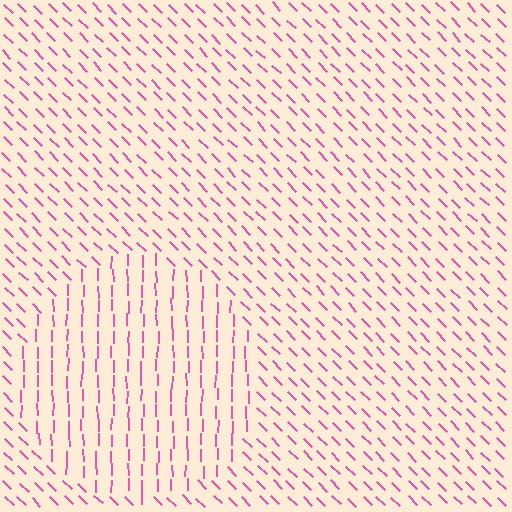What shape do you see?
I see a circle.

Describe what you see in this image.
The image is filled with small pink line segments. A circle region in the image has lines oriented differently from the surrounding lines, creating a visible texture boundary.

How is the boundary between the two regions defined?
The boundary is defined purely by a change in line orientation (approximately 45 degrees difference). All lines are the same color and thickness.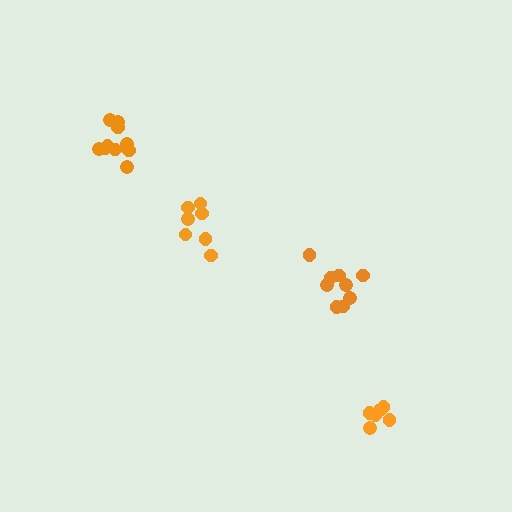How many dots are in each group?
Group 1: 7 dots, Group 2: 10 dots, Group 3: 9 dots, Group 4: 6 dots (32 total).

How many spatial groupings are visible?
There are 4 spatial groupings.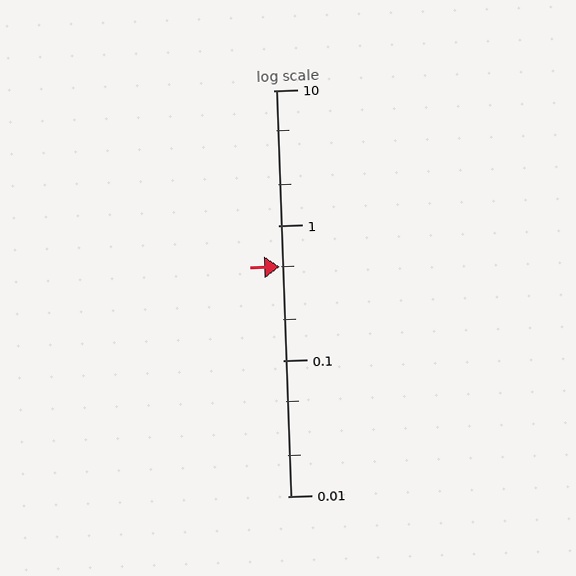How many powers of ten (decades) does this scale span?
The scale spans 3 decades, from 0.01 to 10.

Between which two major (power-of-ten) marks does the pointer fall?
The pointer is between 0.1 and 1.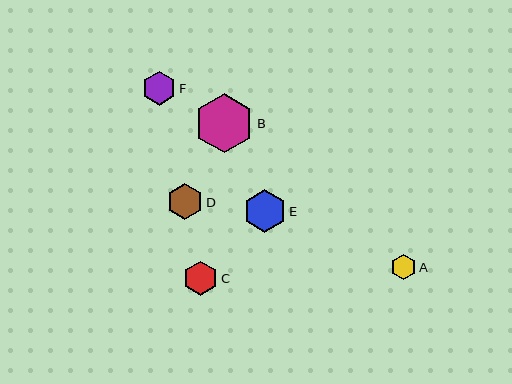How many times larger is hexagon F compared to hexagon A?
Hexagon F is approximately 1.3 times the size of hexagon A.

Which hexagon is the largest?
Hexagon B is the largest with a size of approximately 59 pixels.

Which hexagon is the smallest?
Hexagon A is the smallest with a size of approximately 25 pixels.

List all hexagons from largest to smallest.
From largest to smallest: B, E, D, C, F, A.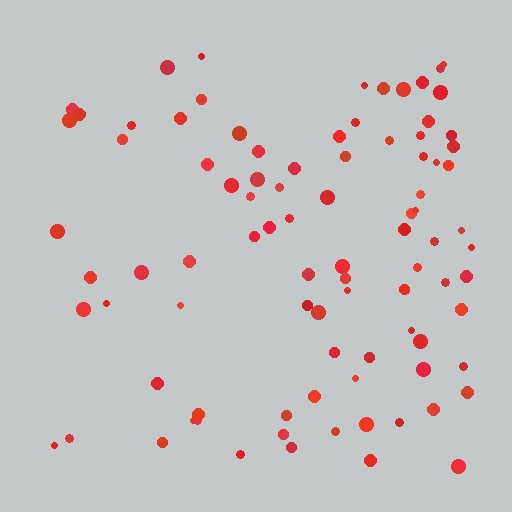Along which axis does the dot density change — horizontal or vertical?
Horizontal.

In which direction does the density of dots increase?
From left to right, with the right side densest.